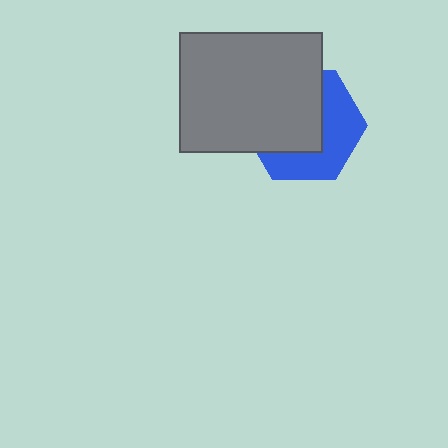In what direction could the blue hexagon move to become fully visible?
The blue hexagon could move toward the lower-right. That would shift it out from behind the gray rectangle entirely.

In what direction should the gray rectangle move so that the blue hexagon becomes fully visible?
The gray rectangle should move toward the upper-left. That is the shortest direction to clear the overlap and leave the blue hexagon fully visible.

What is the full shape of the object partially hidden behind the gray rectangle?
The partially hidden object is a blue hexagon.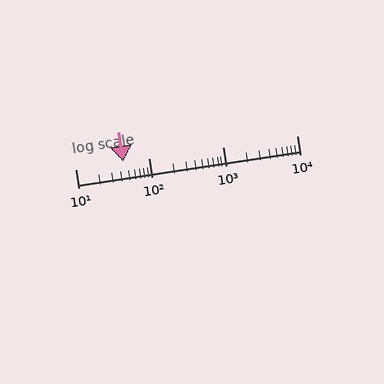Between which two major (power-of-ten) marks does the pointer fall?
The pointer is between 10 and 100.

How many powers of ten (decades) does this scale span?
The scale spans 3 decades, from 10 to 10000.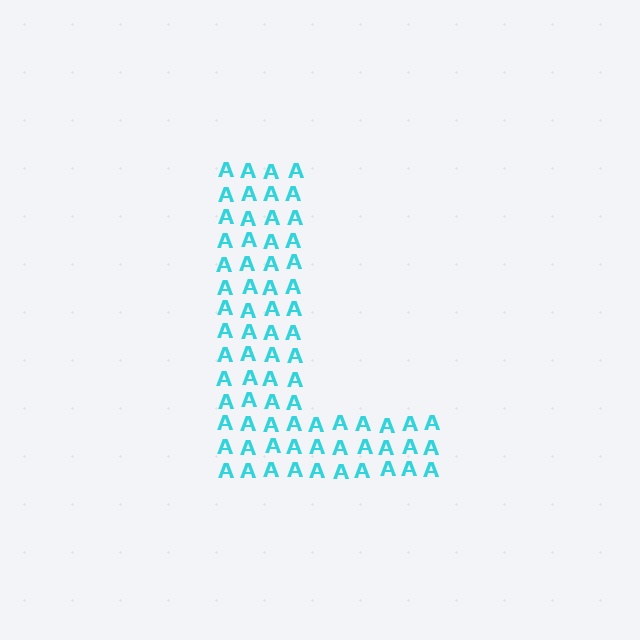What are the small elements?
The small elements are letter A's.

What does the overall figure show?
The overall figure shows the letter L.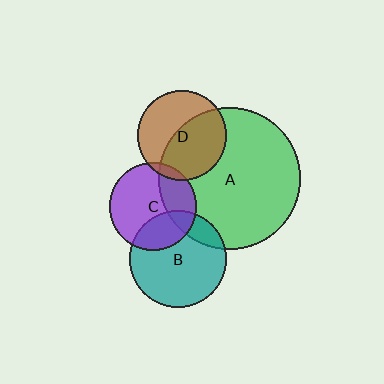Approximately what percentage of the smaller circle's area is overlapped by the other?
Approximately 5%.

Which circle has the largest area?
Circle A (green).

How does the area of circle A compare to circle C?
Approximately 2.6 times.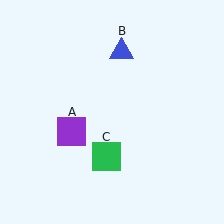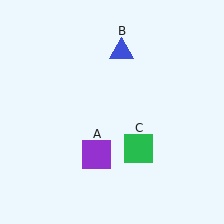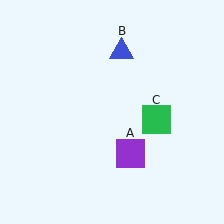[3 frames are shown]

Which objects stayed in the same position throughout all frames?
Blue triangle (object B) remained stationary.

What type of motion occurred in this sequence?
The purple square (object A), green square (object C) rotated counterclockwise around the center of the scene.